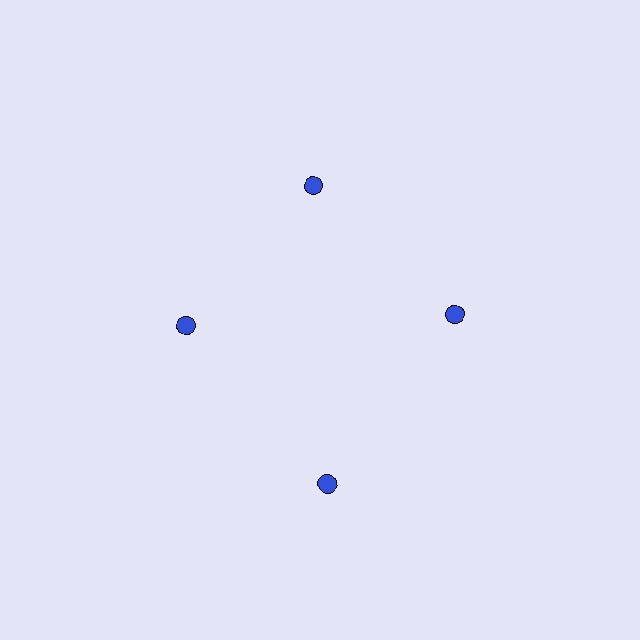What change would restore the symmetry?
The symmetry would be restored by moving it inward, back onto the ring so that all 4 circles sit at equal angles and equal distance from the center.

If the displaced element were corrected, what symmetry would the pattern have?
It would have 4-fold rotational symmetry — the pattern would map onto itself every 90 degrees.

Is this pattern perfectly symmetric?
No. The 4 blue circles are arranged in a ring, but one element near the 6 o'clock position is pushed outward from the center, breaking the 4-fold rotational symmetry.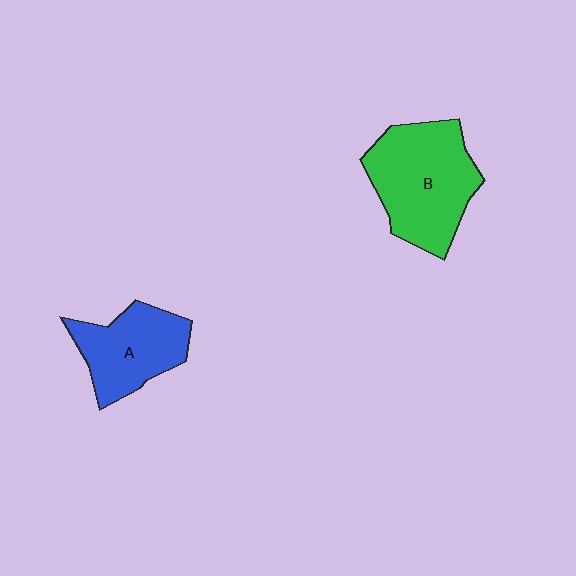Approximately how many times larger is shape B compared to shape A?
Approximately 1.4 times.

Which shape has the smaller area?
Shape A (blue).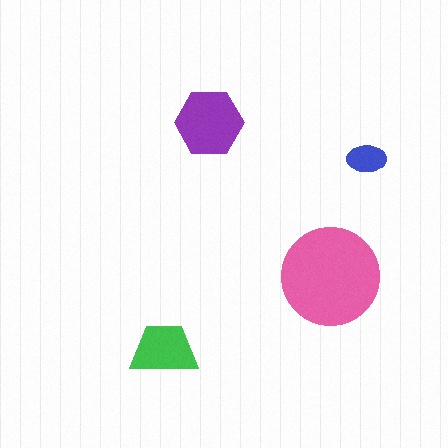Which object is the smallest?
The blue ellipse.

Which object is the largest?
The pink circle.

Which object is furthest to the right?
The blue ellipse is rightmost.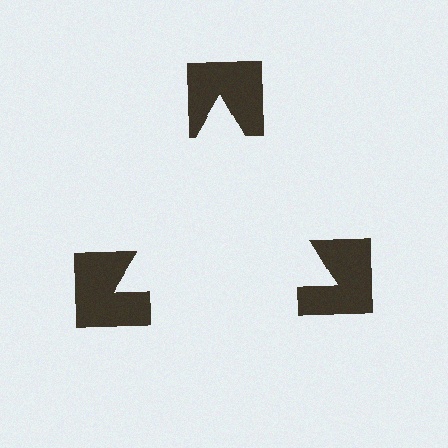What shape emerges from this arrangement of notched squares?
An illusory triangle — its edges are inferred from the aligned wedge cuts in the notched squares, not physically drawn.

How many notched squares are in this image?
There are 3 — one at each vertex of the illusory triangle.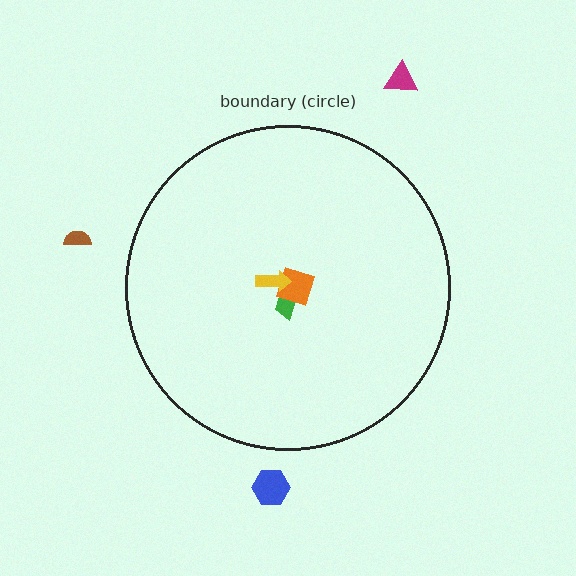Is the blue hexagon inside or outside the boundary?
Outside.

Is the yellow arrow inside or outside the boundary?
Inside.